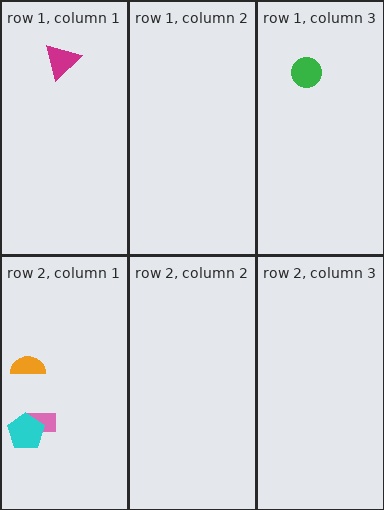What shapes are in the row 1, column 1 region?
The magenta triangle.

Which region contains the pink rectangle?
The row 2, column 1 region.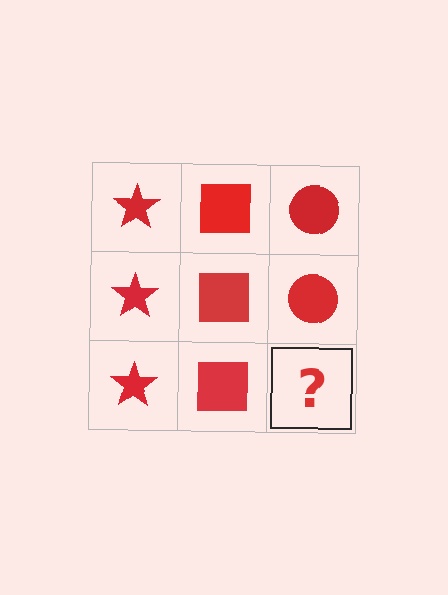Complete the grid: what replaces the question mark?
The question mark should be replaced with a red circle.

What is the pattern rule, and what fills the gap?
The rule is that each column has a consistent shape. The gap should be filled with a red circle.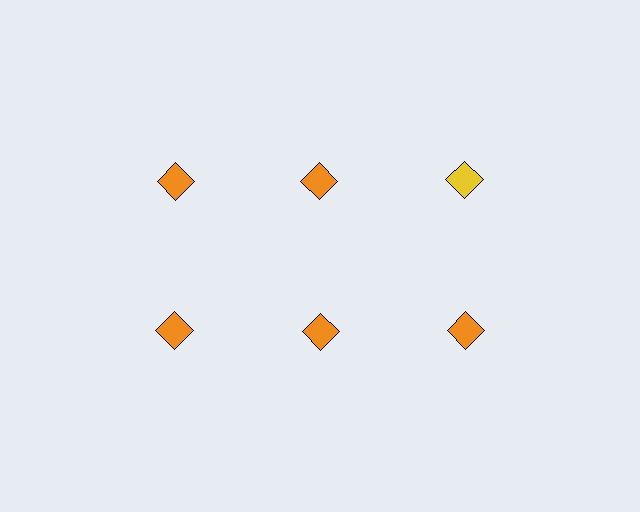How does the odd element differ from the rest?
It has a different color: yellow instead of orange.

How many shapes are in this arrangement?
There are 6 shapes arranged in a grid pattern.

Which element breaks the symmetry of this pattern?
The yellow diamond in the top row, center column breaks the symmetry. All other shapes are orange diamonds.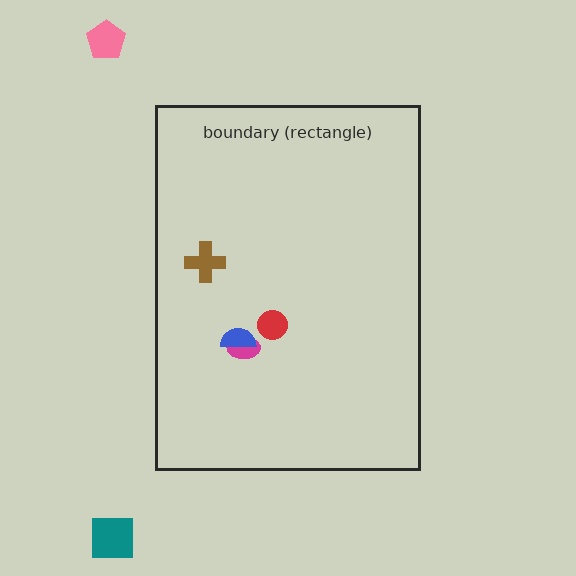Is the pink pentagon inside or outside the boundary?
Outside.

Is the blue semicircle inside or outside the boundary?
Inside.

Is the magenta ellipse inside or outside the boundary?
Inside.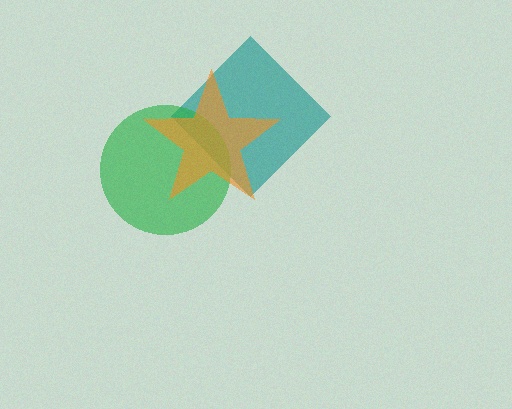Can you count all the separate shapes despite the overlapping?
Yes, there are 3 separate shapes.